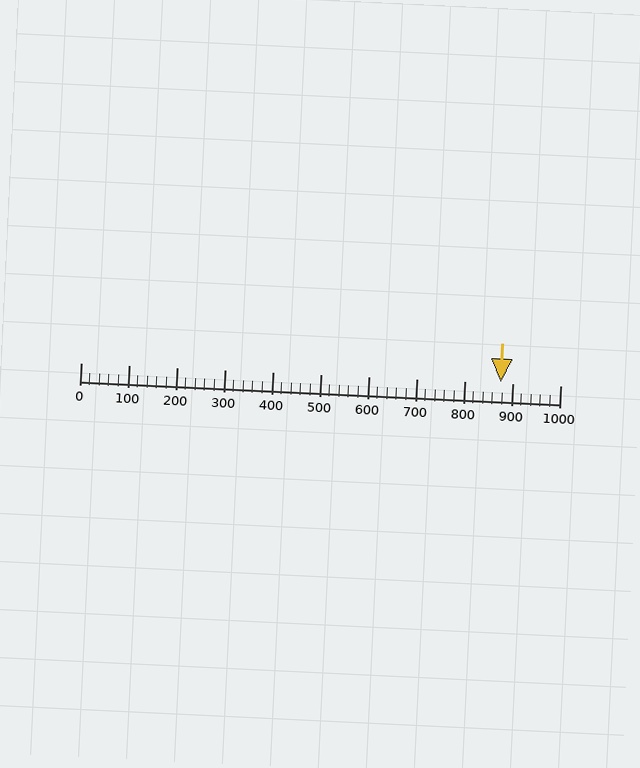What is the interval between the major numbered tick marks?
The major tick marks are spaced 100 units apart.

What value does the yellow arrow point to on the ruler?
The yellow arrow points to approximately 876.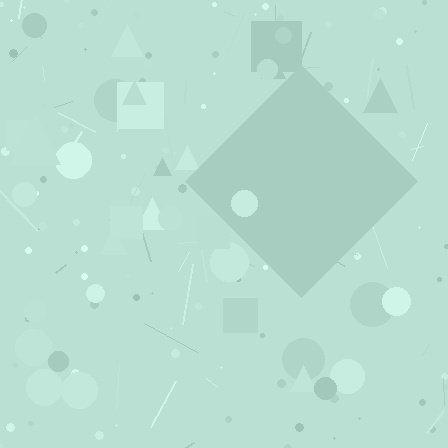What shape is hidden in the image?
A diamond is hidden in the image.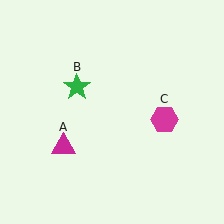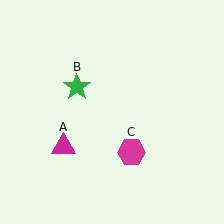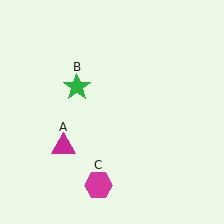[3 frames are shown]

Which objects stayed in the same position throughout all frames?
Magenta triangle (object A) and green star (object B) remained stationary.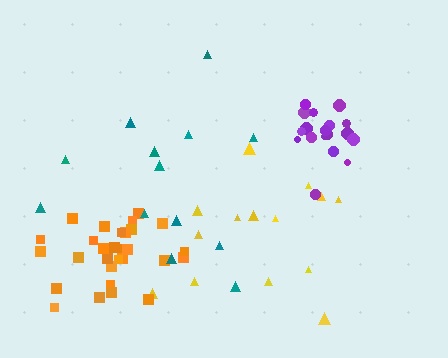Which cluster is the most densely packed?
Purple.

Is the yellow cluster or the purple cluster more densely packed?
Purple.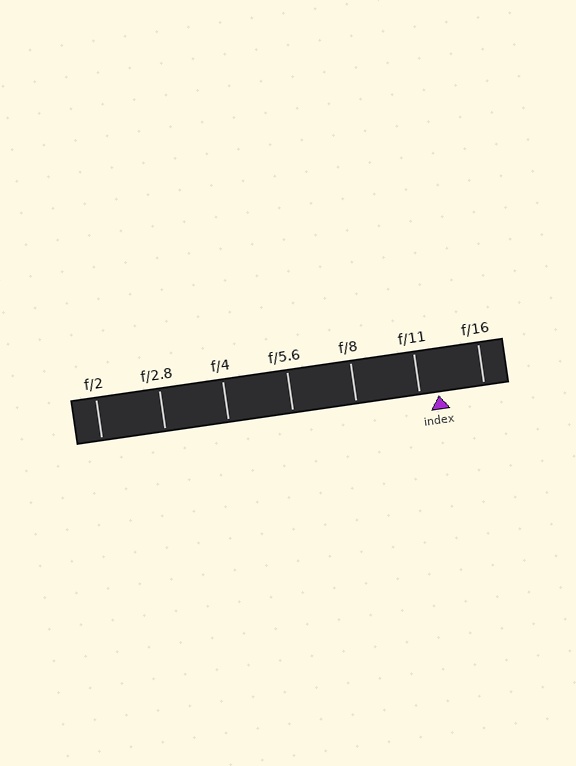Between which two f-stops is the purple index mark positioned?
The index mark is between f/11 and f/16.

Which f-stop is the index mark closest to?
The index mark is closest to f/11.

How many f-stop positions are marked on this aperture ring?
There are 7 f-stop positions marked.